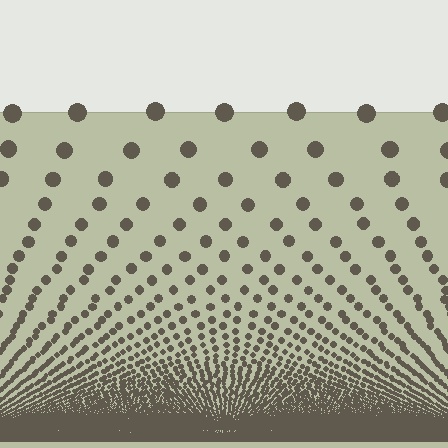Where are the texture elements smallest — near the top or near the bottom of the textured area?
Near the bottom.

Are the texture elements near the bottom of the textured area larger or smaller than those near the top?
Smaller. The gradient is inverted — elements near the bottom are smaller and denser.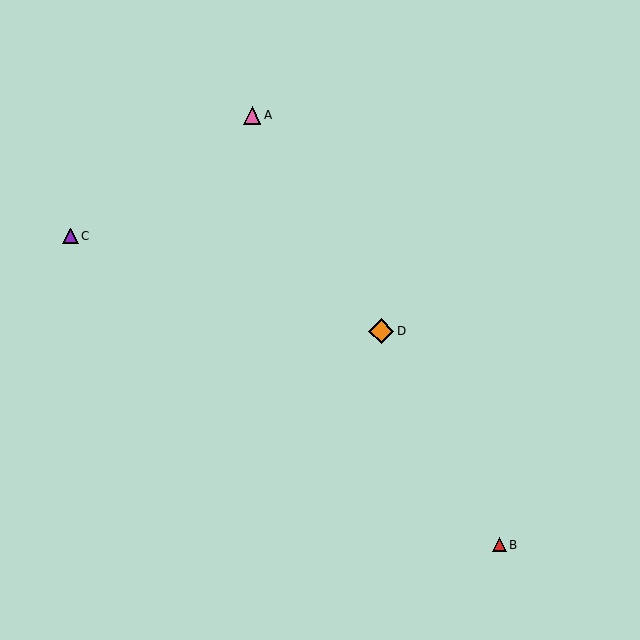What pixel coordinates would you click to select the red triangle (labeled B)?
Click at (500, 545) to select the red triangle B.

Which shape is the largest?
The orange diamond (labeled D) is the largest.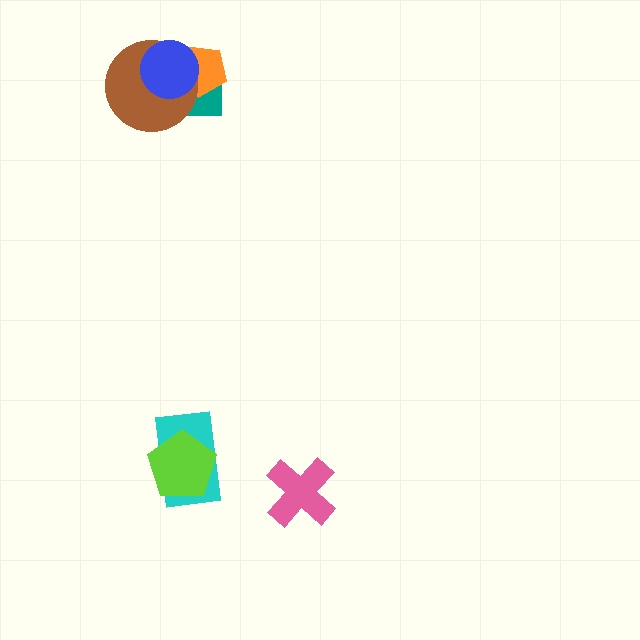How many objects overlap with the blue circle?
3 objects overlap with the blue circle.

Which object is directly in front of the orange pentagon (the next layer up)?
The brown circle is directly in front of the orange pentagon.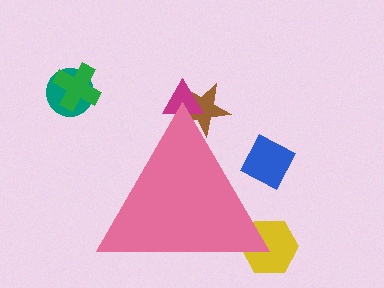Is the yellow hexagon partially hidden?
Yes, the yellow hexagon is partially hidden behind the pink triangle.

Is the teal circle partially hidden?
No, the teal circle is fully visible.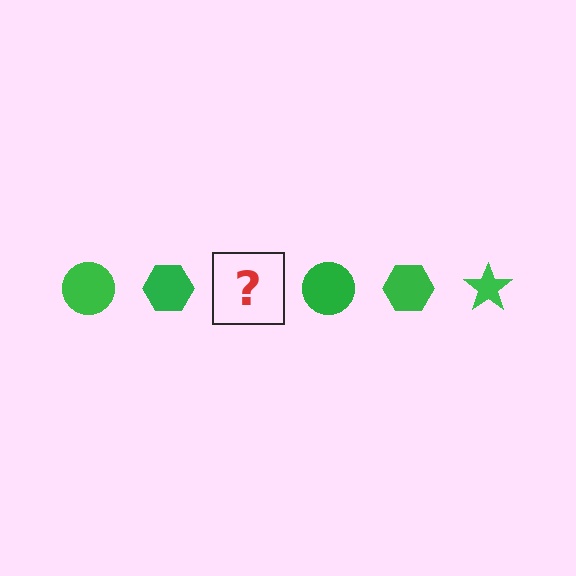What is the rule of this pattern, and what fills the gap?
The rule is that the pattern cycles through circle, hexagon, star shapes in green. The gap should be filled with a green star.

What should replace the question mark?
The question mark should be replaced with a green star.